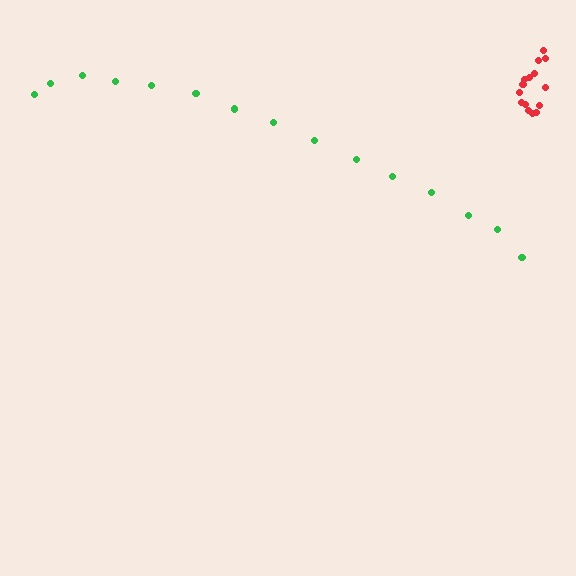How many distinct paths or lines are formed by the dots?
There are 2 distinct paths.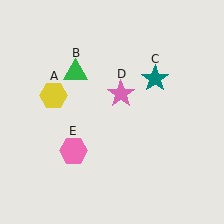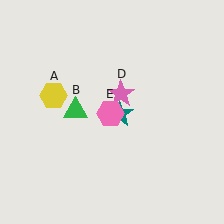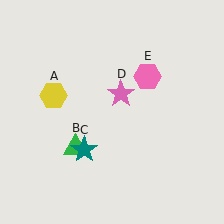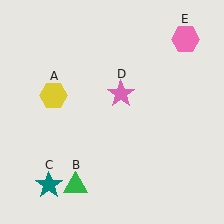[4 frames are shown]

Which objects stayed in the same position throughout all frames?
Yellow hexagon (object A) and pink star (object D) remained stationary.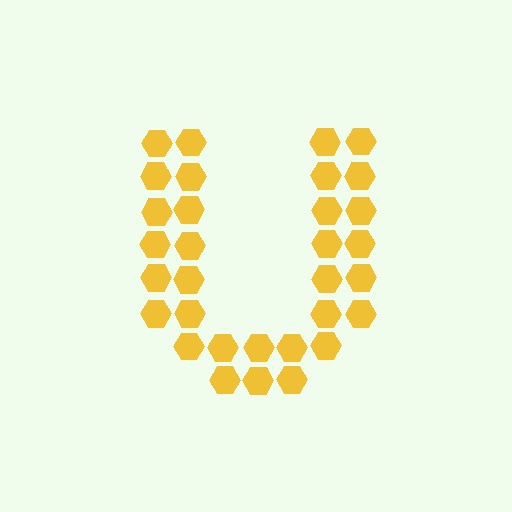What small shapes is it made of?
It is made of small hexagons.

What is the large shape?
The large shape is the letter U.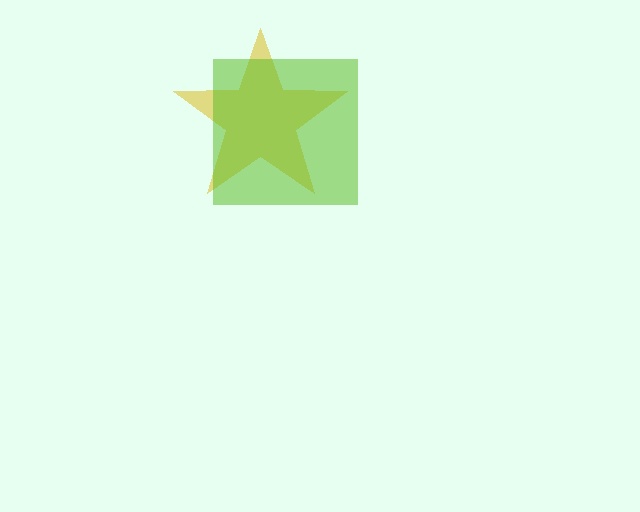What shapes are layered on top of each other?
The layered shapes are: a yellow star, a lime square.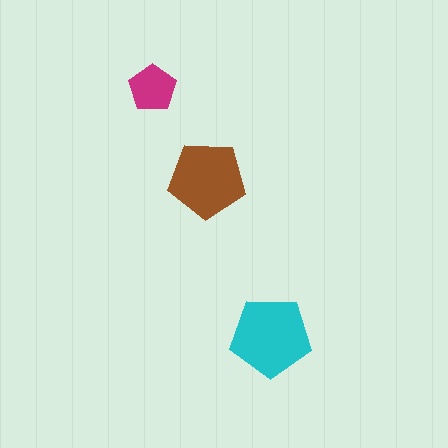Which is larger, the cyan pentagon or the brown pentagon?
The cyan one.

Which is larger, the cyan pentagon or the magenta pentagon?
The cyan one.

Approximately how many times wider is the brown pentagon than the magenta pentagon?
About 1.5 times wider.